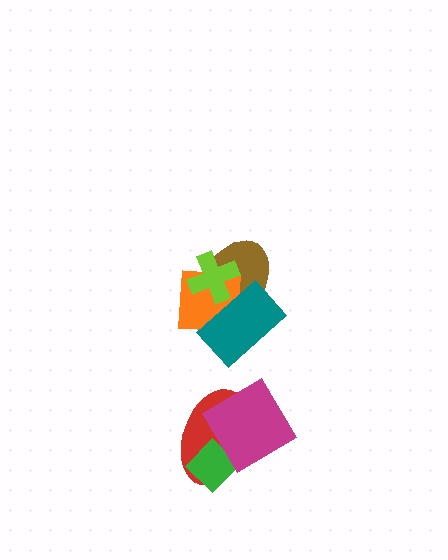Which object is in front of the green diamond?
The magenta diamond is in front of the green diamond.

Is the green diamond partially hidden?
Yes, it is partially covered by another shape.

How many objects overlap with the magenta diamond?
2 objects overlap with the magenta diamond.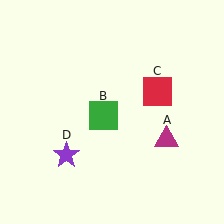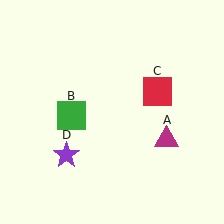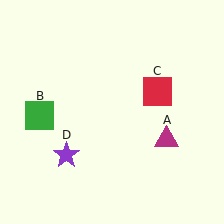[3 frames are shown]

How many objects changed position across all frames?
1 object changed position: green square (object B).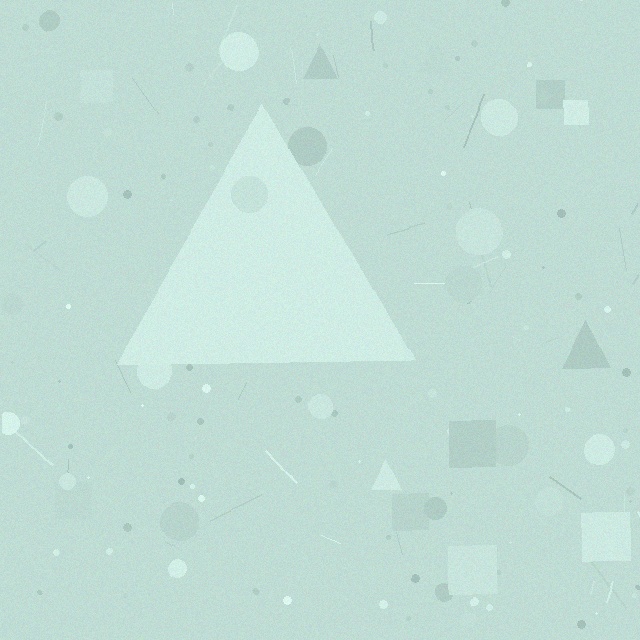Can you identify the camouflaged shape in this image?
The camouflaged shape is a triangle.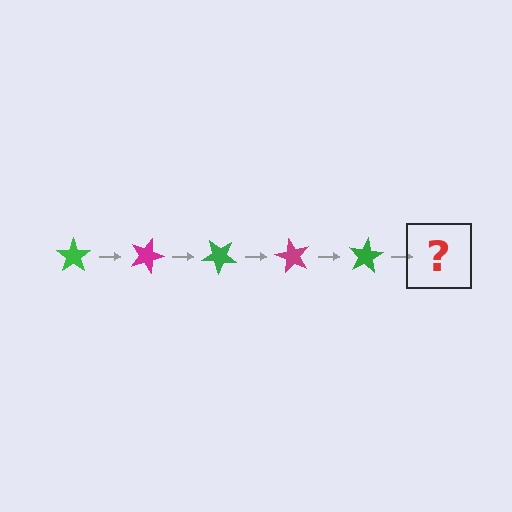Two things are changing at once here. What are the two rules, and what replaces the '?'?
The two rules are that it rotates 20 degrees each step and the color cycles through green and magenta. The '?' should be a magenta star, rotated 100 degrees from the start.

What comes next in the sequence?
The next element should be a magenta star, rotated 100 degrees from the start.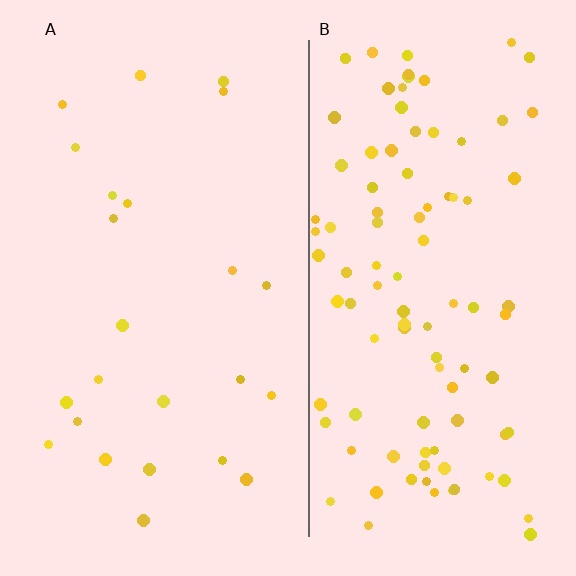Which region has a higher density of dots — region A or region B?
B (the right).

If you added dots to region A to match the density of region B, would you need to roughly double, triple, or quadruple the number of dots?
Approximately quadruple.